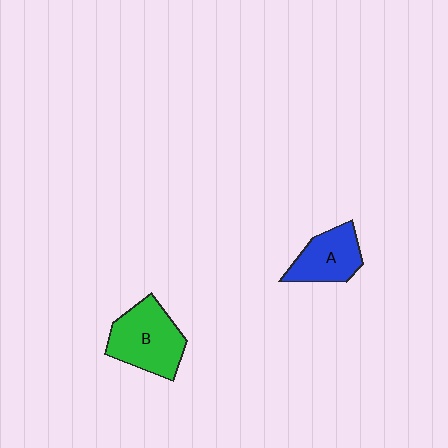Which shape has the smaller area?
Shape A (blue).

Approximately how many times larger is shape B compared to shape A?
Approximately 1.4 times.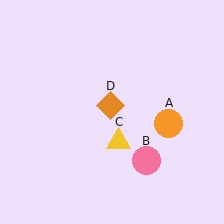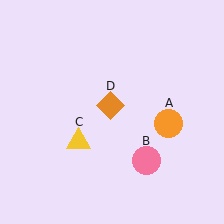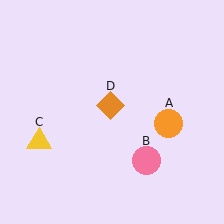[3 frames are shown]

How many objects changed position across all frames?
1 object changed position: yellow triangle (object C).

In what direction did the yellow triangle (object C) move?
The yellow triangle (object C) moved left.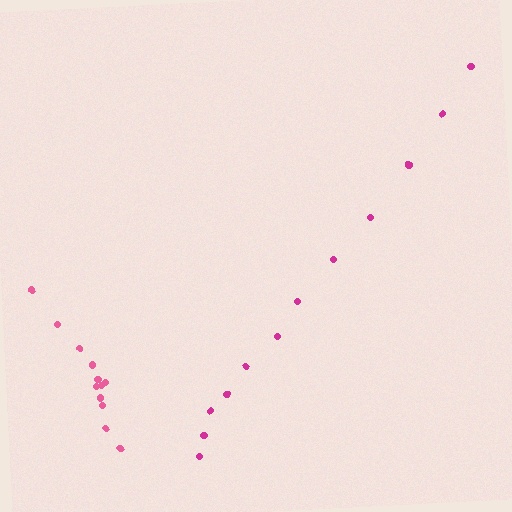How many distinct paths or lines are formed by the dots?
There are 2 distinct paths.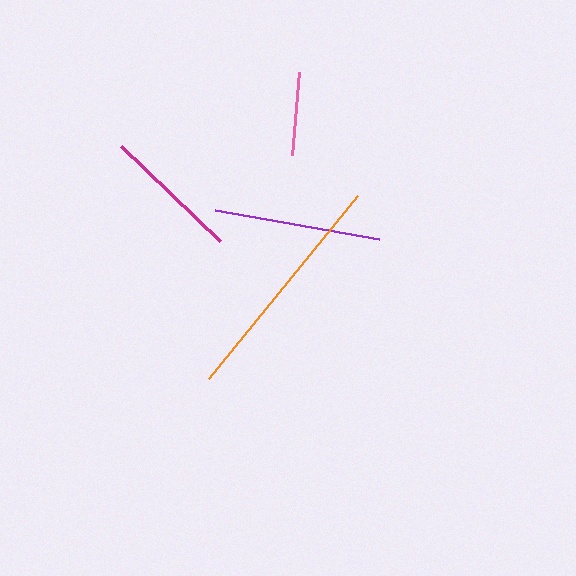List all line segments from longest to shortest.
From longest to shortest: orange, purple, magenta, pink.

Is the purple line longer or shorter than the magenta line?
The purple line is longer than the magenta line.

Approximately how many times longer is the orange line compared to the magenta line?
The orange line is approximately 1.7 times the length of the magenta line.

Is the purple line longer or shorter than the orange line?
The orange line is longer than the purple line.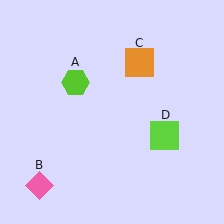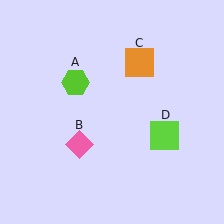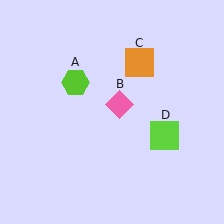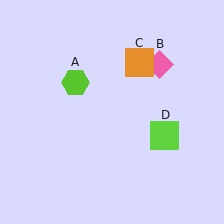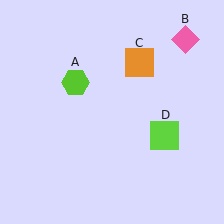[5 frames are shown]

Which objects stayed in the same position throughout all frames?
Lime hexagon (object A) and orange square (object C) and lime square (object D) remained stationary.